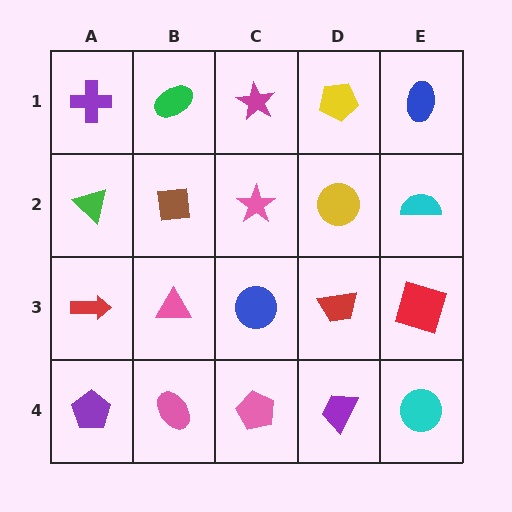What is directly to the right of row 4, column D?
A cyan circle.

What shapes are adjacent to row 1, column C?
A pink star (row 2, column C), a green ellipse (row 1, column B), a yellow pentagon (row 1, column D).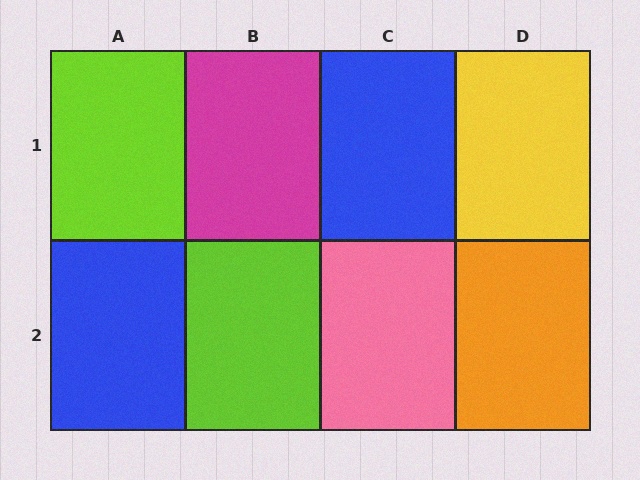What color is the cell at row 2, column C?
Pink.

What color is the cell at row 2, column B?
Lime.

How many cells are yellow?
1 cell is yellow.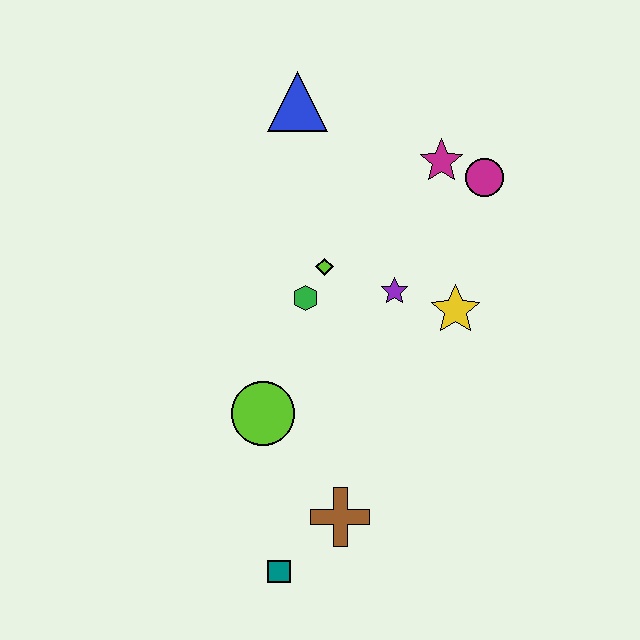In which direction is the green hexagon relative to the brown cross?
The green hexagon is above the brown cross.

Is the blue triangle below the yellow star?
No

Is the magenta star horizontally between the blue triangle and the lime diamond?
No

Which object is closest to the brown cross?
The teal square is closest to the brown cross.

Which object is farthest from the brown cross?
The blue triangle is farthest from the brown cross.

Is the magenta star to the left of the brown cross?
No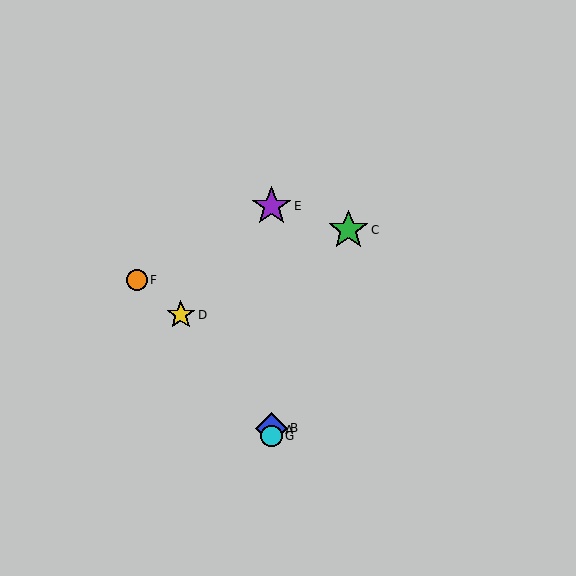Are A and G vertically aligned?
Yes, both are at x≈272.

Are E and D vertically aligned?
No, E is at x≈272 and D is at x≈181.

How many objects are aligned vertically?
4 objects (A, B, E, G) are aligned vertically.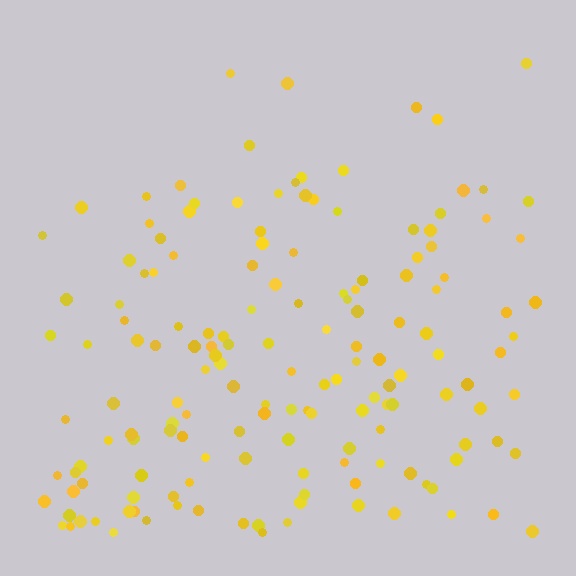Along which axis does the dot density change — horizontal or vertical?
Vertical.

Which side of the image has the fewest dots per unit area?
The top.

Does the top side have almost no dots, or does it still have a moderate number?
Still a moderate number, just noticeably fewer than the bottom.